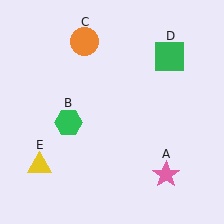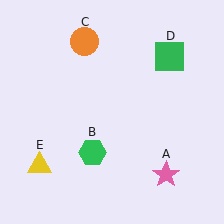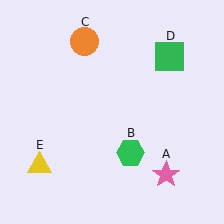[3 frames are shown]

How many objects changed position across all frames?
1 object changed position: green hexagon (object B).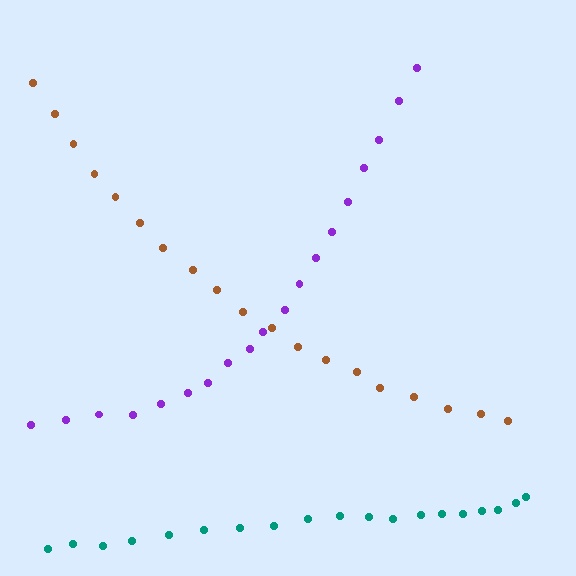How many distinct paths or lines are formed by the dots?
There are 3 distinct paths.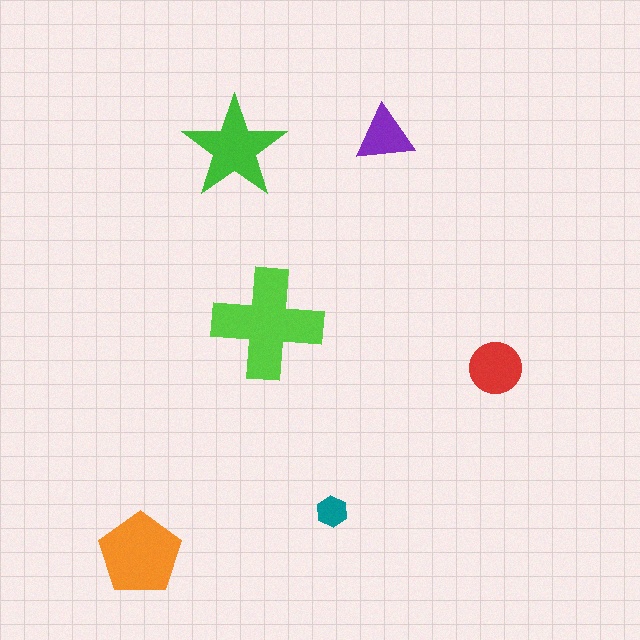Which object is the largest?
The lime cross.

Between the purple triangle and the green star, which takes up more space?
The green star.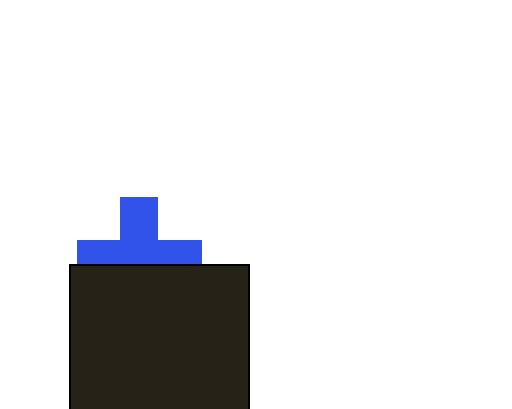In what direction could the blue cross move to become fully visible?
The blue cross could move up. That would shift it out from behind the black rectangle entirely.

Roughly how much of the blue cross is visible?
About half of it is visible (roughly 57%).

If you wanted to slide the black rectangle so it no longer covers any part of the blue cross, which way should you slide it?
Slide it down — that is the most direct way to separate the two shapes.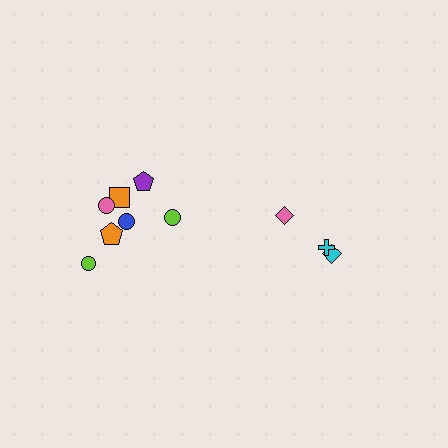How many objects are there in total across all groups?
There are 10 objects.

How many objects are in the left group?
There are 7 objects.